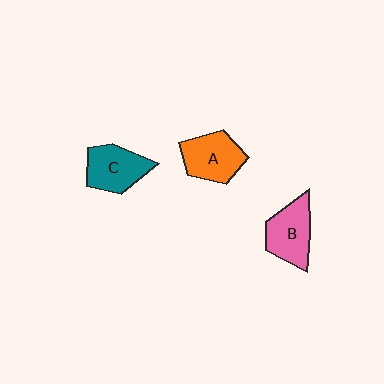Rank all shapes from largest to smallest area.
From largest to smallest: A (orange), B (pink), C (teal).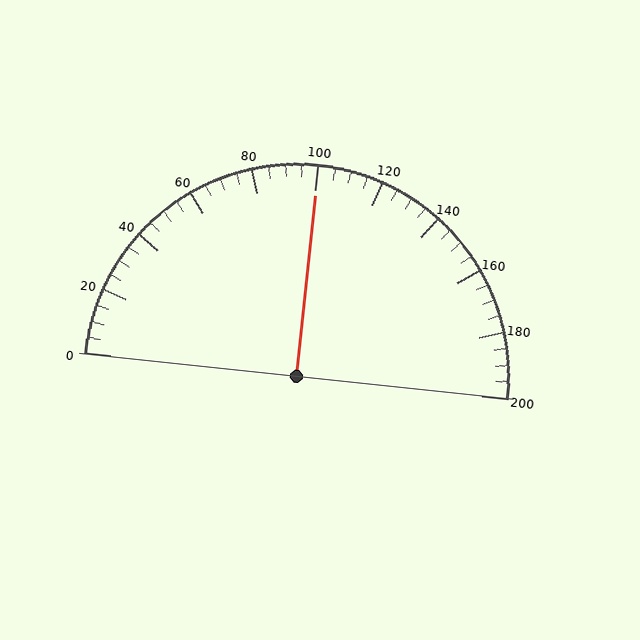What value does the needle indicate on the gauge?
The needle indicates approximately 100.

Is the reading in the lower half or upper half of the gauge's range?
The reading is in the upper half of the range (0 to 200).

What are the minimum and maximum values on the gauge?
The gauge ranges from 0 to 200.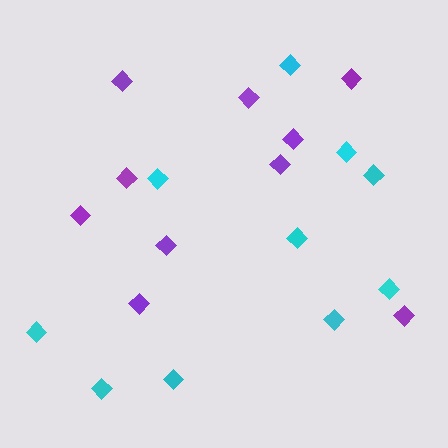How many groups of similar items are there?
There are 2 groups: one group of purple diamonds (10) and one group of cyan diamonds (10).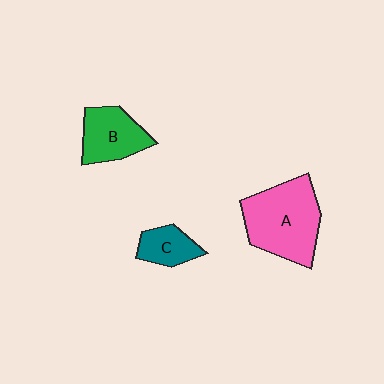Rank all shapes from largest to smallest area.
From largest to smallest: A (pink), B (green), C (teal).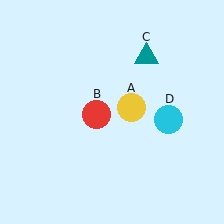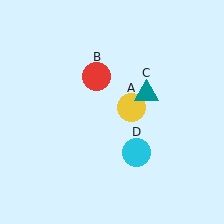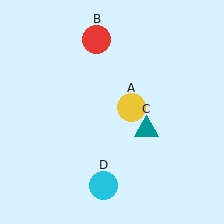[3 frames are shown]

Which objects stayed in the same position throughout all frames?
Yellow circle (object A) remained stationary.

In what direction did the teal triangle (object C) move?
The teal triangle (object C) moved down.